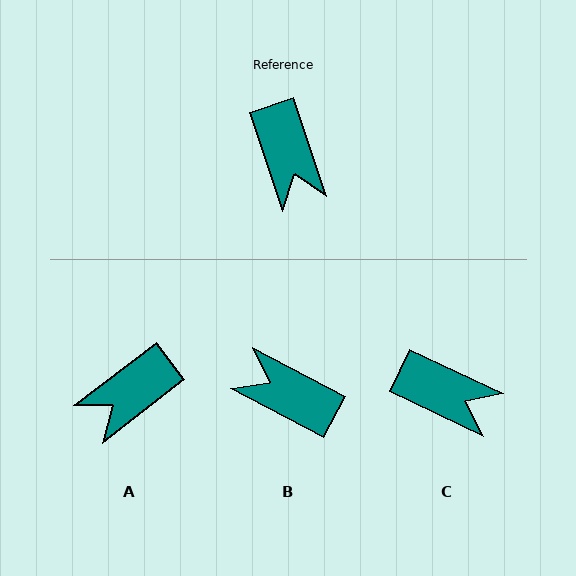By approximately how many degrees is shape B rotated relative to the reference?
Approximately 136 degrees clockwise.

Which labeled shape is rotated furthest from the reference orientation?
B, about 136 degrees away.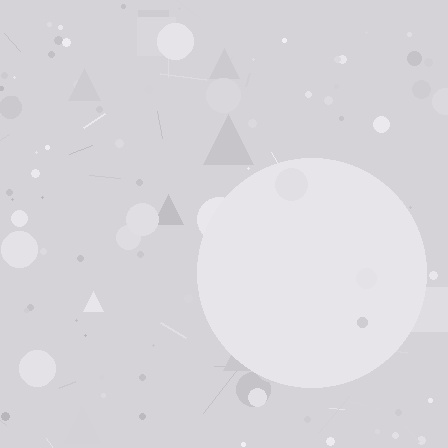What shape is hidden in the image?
A circle is hidden in the image.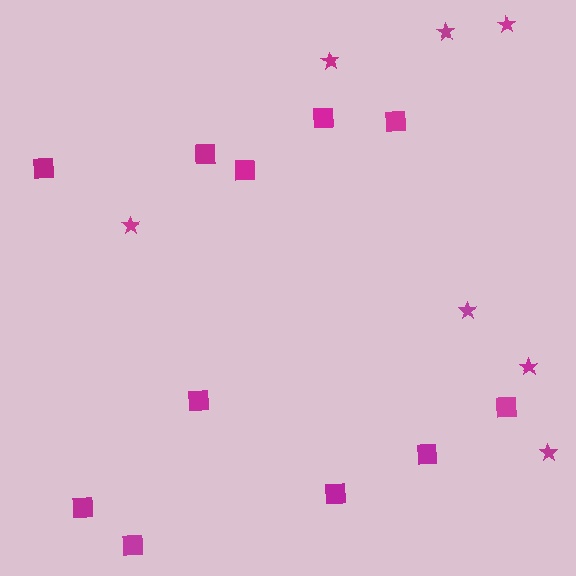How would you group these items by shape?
There are 2 groups: one group of squares (11) and one group of stars (7).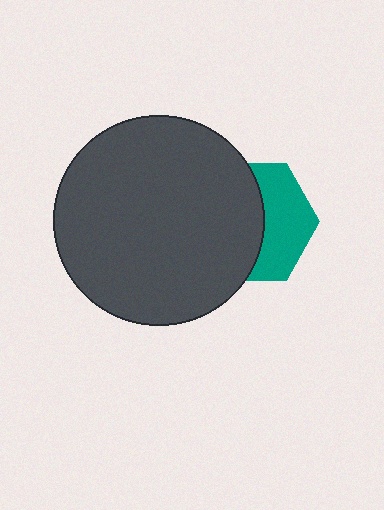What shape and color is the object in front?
The object in front is a dark gray circle.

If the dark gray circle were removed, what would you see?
You would see the complete teal hexagon.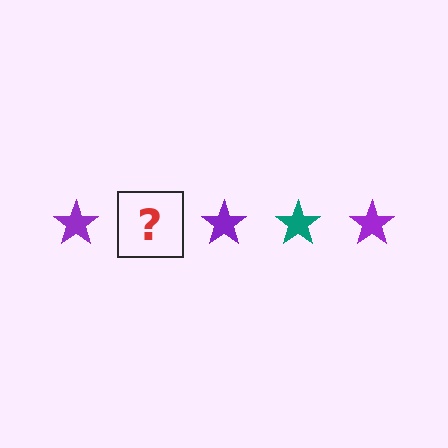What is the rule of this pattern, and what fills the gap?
The rule is that the pattern cycles through purple, teal stars. The gap should be filled with a teal star.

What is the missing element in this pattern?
The missing element is a teal star.